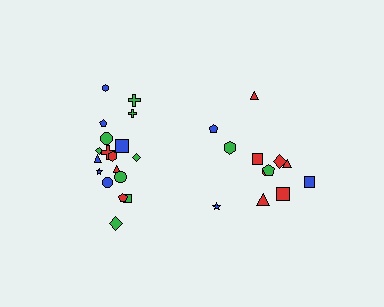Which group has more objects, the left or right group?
The left group.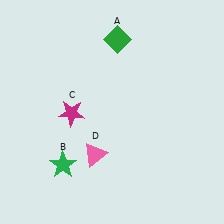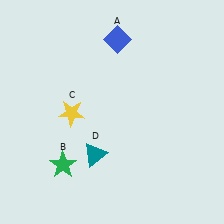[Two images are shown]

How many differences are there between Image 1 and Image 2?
There are 3 differences between the two images.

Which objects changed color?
A changed from green to blue. C changed from magenta to yellow. D changed from pink to teal.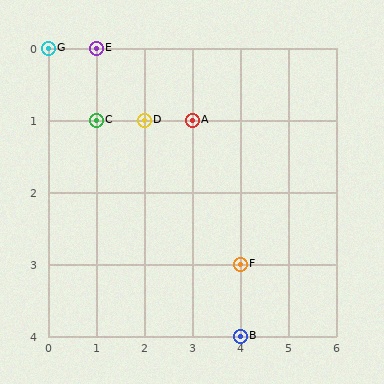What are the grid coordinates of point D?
Point D is at grid coordinates (2, 1).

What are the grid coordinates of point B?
Point B is at grid coordinates (4, 4).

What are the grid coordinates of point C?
Point C is at grid coordinates (1, 1).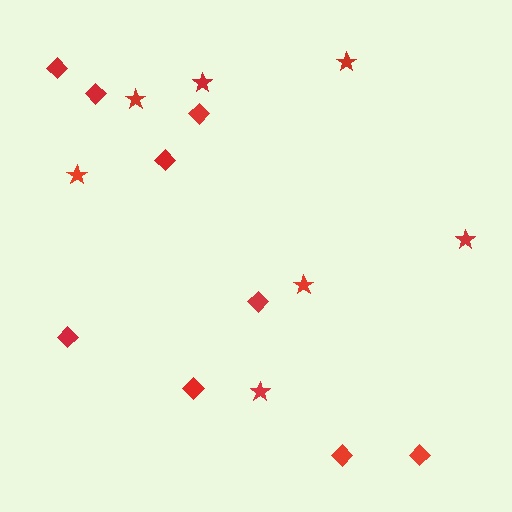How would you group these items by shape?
There are 2 groups: one group of stars (7) and one group of diamonds (9).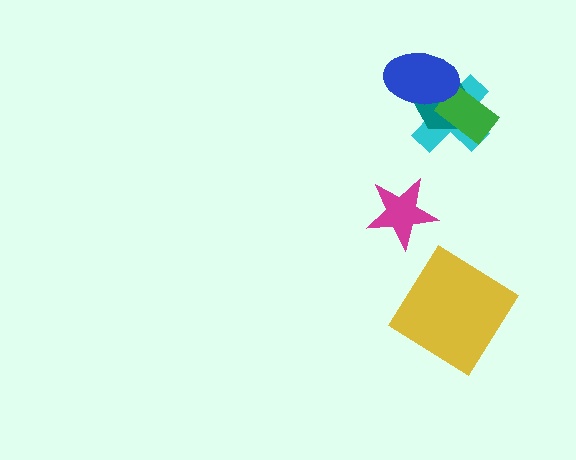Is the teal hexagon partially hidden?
Yes, it is partially covered by another shape.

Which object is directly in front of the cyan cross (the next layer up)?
The teal hexagon is directly in front of the cyan cross.